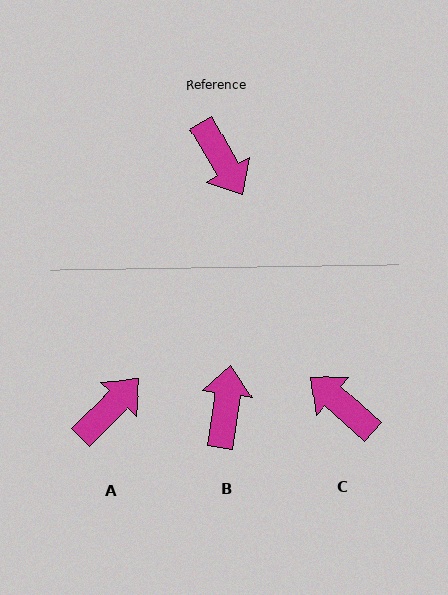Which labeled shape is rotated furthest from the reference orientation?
C, about 162 degrees away.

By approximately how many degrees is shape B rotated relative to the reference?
Approximately 142 degrees counter-clockwise.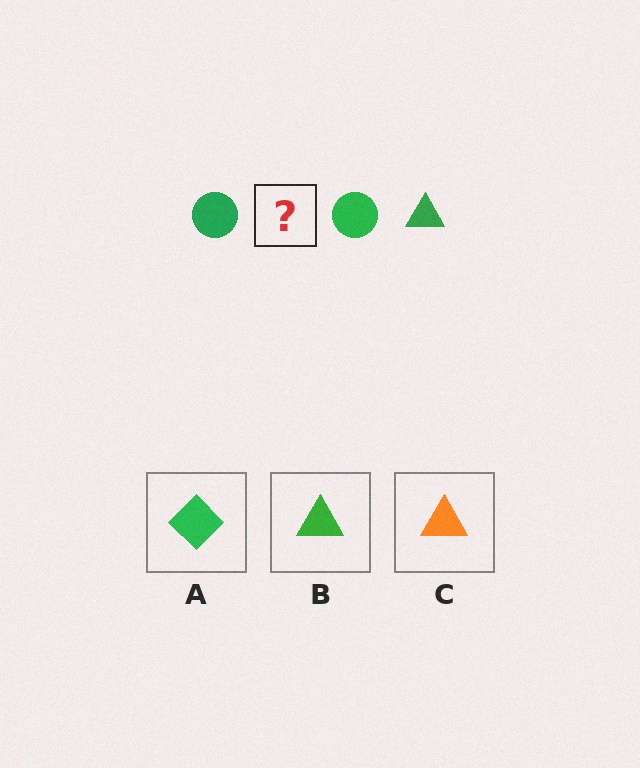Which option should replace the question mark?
Option B.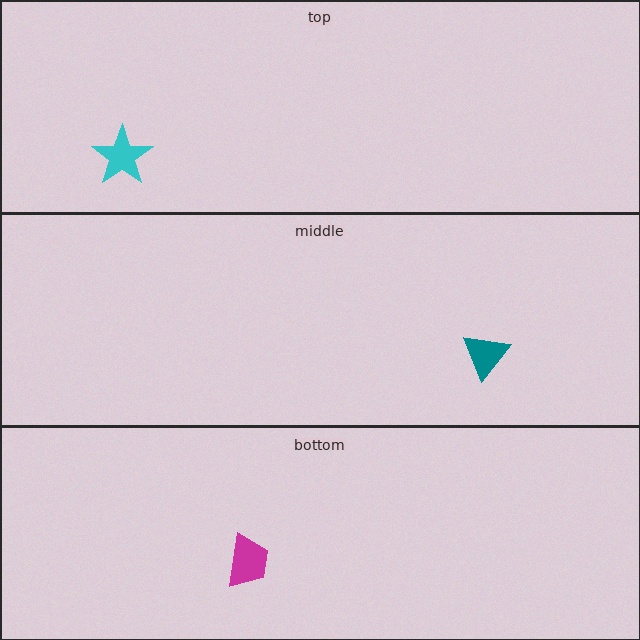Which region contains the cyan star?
The top region.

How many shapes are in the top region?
1.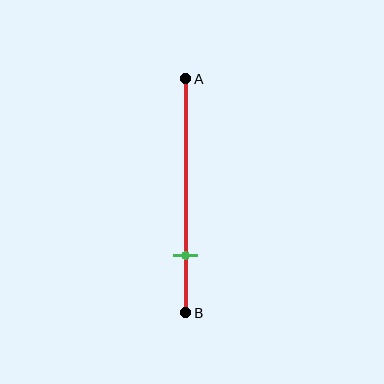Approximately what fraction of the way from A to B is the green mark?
The green mark is approximately 75% of the way from A to B.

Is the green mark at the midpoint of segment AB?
No, the mark is at about 75% from A, not at the 50% midpoint.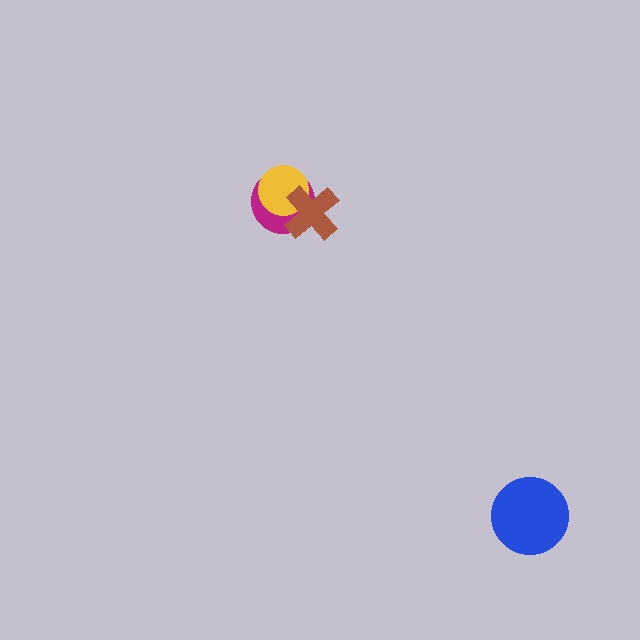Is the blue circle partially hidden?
No, no other shape covers it.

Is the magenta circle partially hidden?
Yes, it is partially covered by another shape.